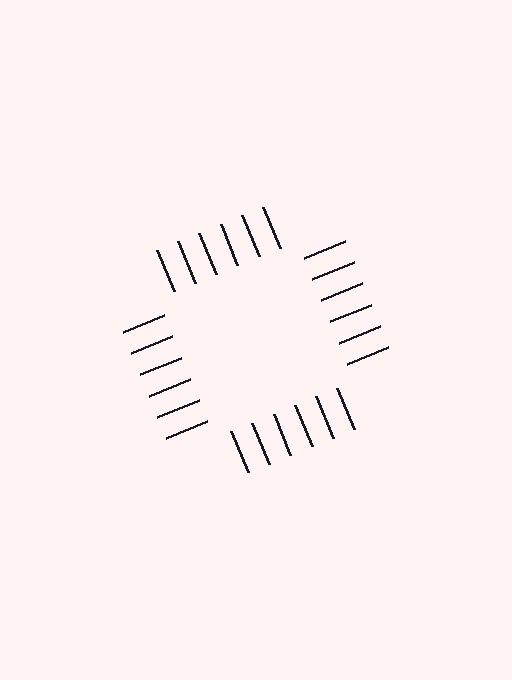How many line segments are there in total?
24 — 6 along each of the 4 edges.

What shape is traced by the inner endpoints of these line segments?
An illusory square — the line segments terminate on its edges but no continuous stroke is drawn.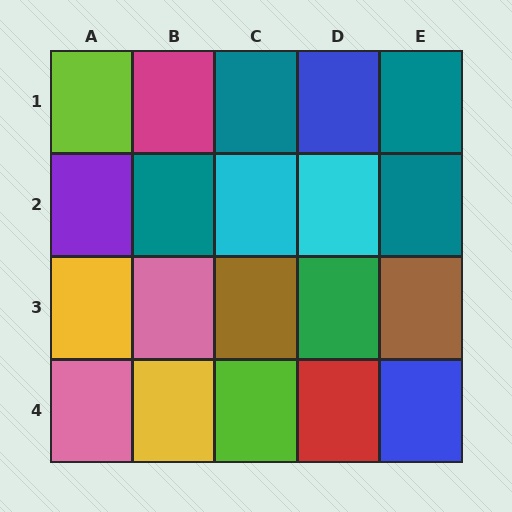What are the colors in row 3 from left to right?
Yellow, pink, brown, green, brown.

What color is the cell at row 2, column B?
Teal.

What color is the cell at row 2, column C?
Cyan.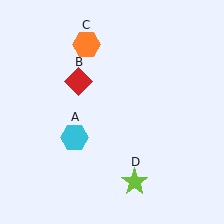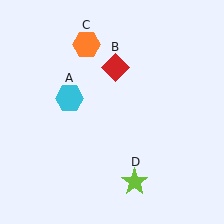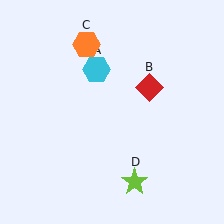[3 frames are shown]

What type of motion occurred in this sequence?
The cyan hexagon (object A), red diamond (object B) rotated clockwise around the center of the scene.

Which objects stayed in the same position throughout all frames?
Orange hexagon (object C) and lime star (object D) remained stationary.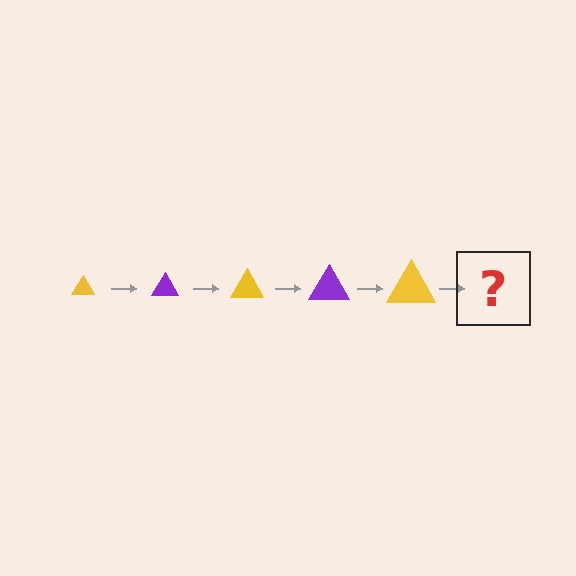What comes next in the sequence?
The next element should be a purple triangle, larger than the previous one.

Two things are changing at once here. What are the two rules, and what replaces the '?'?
The two rules are that the triangle grows larger each step and the color cycles through yellow and purple. The '?' should be a purple triangle, larger than the previous one.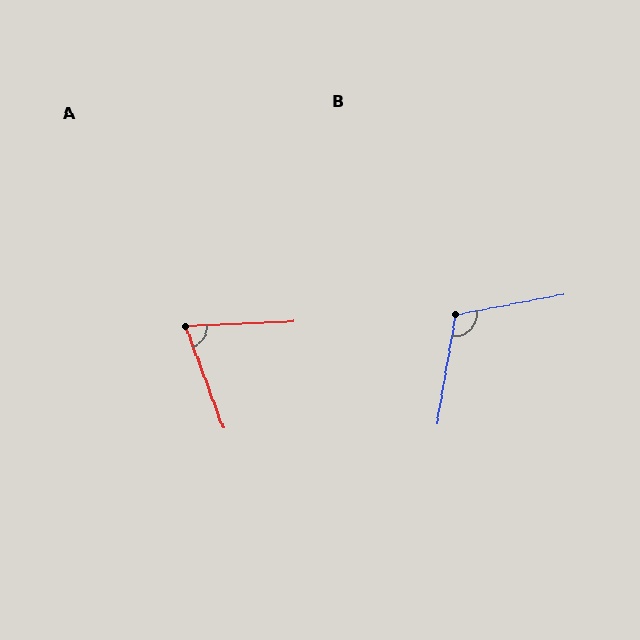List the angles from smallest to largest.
A (72°), B (110°).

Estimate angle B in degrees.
Approximately 110 degrees.